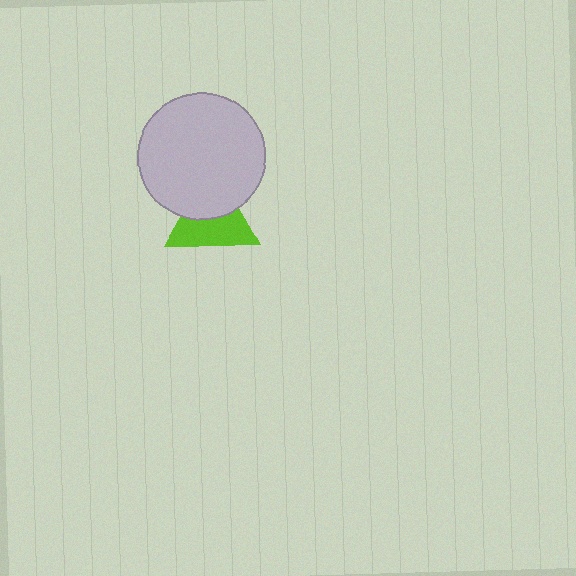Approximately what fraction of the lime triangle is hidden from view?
Roughly 44% of the lime triangle is hidden behind the light gray circle.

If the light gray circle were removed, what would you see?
You would see the complete lime triangle.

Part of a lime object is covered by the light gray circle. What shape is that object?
It is a triangle.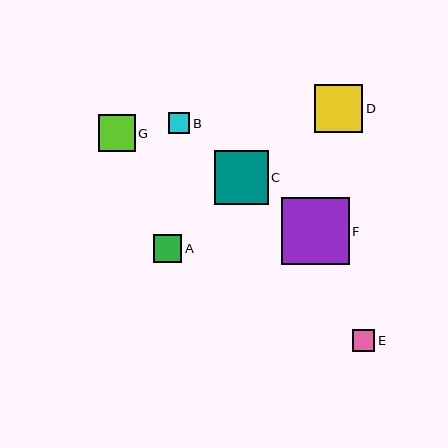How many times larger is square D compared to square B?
Square D is approximately 2.3 times the size of square B.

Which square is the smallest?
Square B is the smallest with a size of approximately 21 pixels.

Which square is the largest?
Square F is the largest with a size of approximately 67 pixels.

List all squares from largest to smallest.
From largest to smallest: F, C, D, G, A, E, B.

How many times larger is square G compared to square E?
Square G is approximately 1.7 times the size of square E.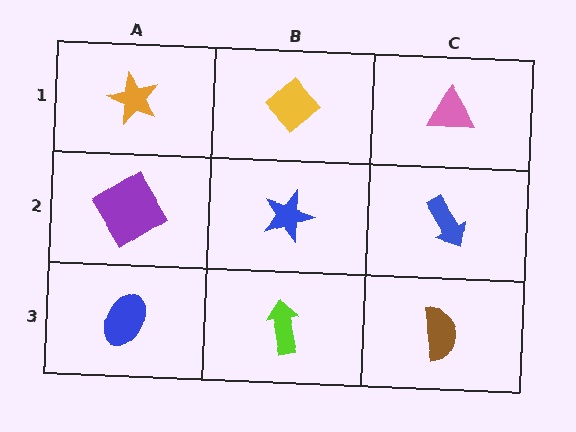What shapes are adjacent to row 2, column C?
A pink triangle (row 1, column C), a brown semicircle (row 3, column C), a blue star (row 2, column B).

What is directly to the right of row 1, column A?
A yellow diamond.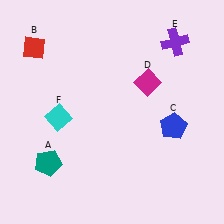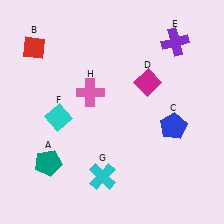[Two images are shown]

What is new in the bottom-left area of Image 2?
A cyan cross (G) was added in the bottom-left area of Image 2.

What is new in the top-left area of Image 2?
A pink cross (H) was added in the top-left area of Image 2.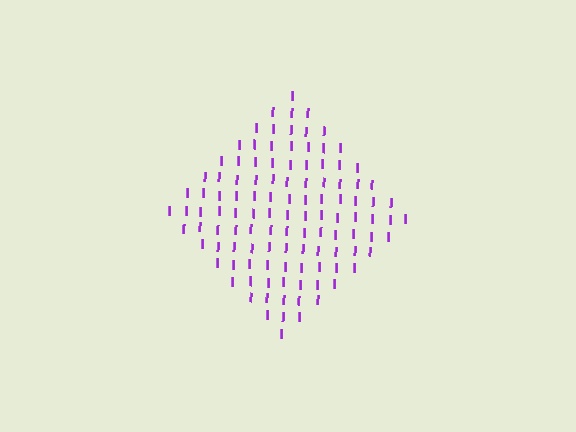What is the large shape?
The large shape is a diamond.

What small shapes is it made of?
It is made of small letter I's.